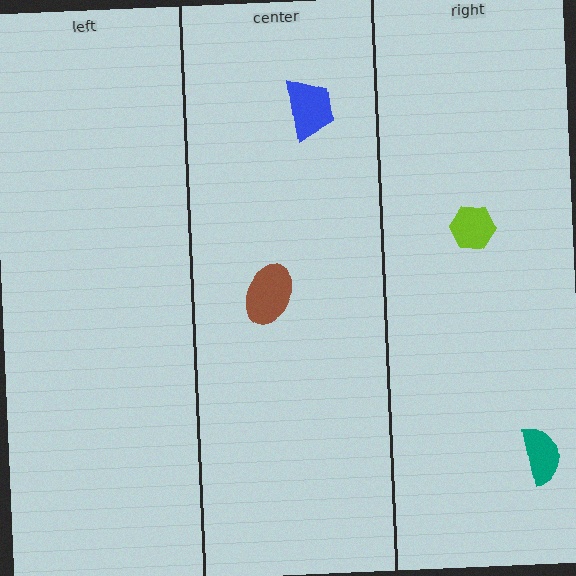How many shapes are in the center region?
2.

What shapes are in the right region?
The teal semicircle, the lime hexagon.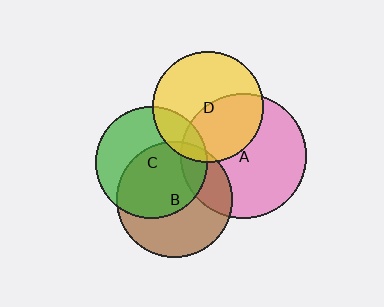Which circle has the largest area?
Circle A (pink).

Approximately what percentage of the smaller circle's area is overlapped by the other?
Approximately 20%.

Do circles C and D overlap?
Yes.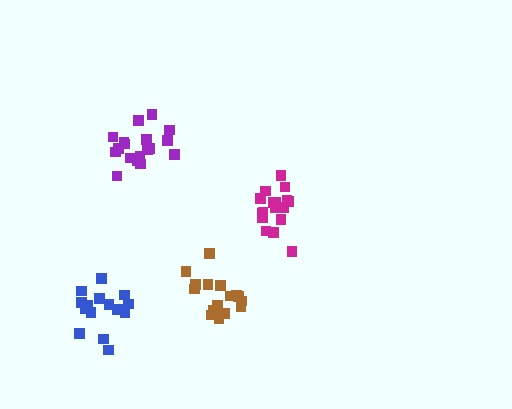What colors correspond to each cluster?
The clusters are colored: blue, brown, magenta, purple.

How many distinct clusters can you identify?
There are 4 distinct clusters.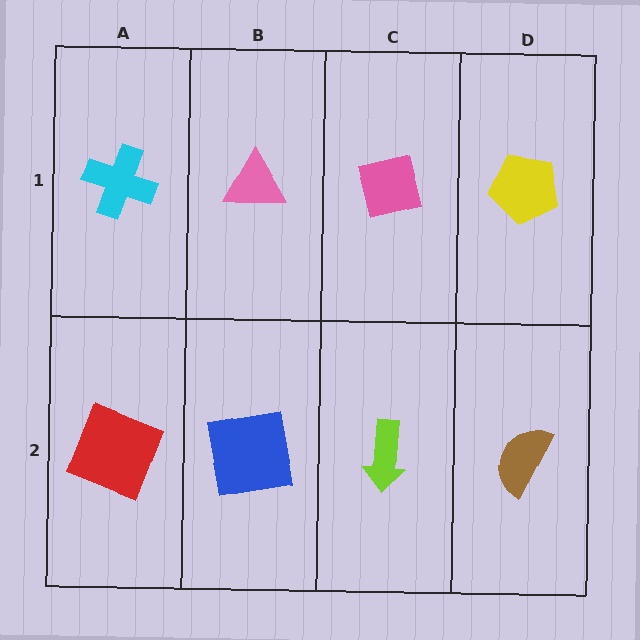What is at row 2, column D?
A brown semicircle.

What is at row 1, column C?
A pink square.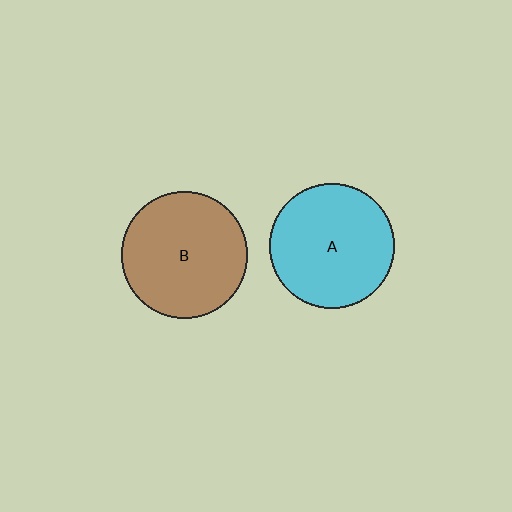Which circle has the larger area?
Circle B (brown).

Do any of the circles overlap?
No, none of the circles overlap.